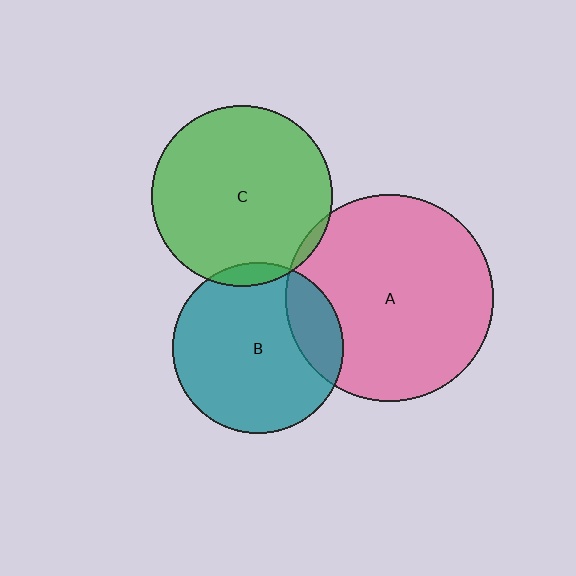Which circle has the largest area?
Circle A (pink).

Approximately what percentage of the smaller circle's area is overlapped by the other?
Approximately 20%.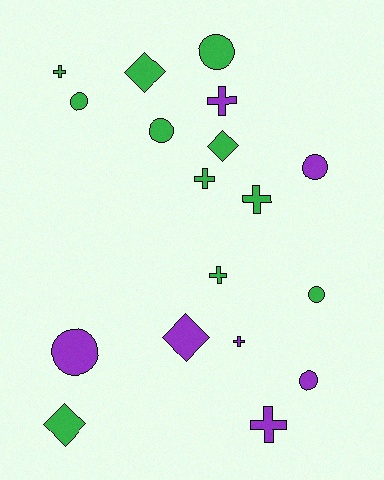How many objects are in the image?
There are 18 objects.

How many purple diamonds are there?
There is 1 purple diamond.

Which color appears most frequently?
Green, with 11 objects.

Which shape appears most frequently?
Cross, with 7 objects.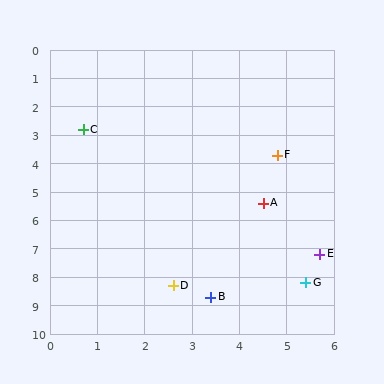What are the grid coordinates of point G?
Point G is at approximately (5.4, 8.2).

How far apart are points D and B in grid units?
Points D and B are about 0.9 grid units apart.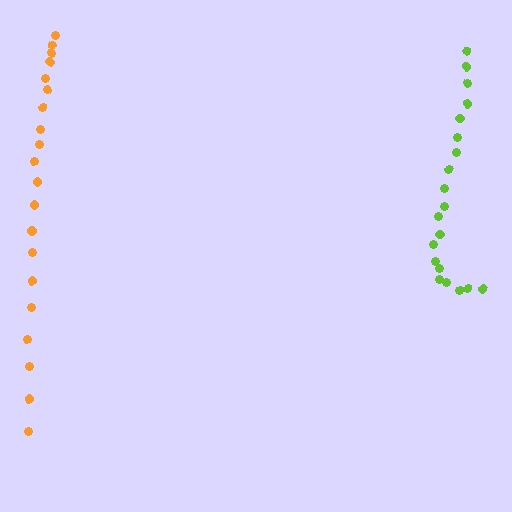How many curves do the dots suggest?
There are 2 distinct paths.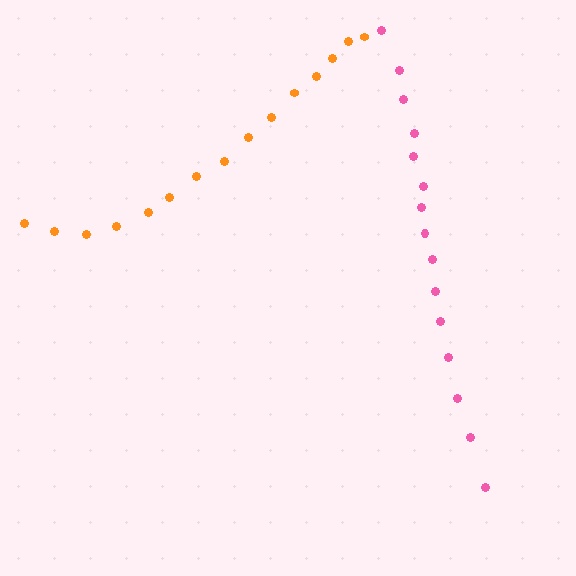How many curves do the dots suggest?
There are 2 distinct paths.